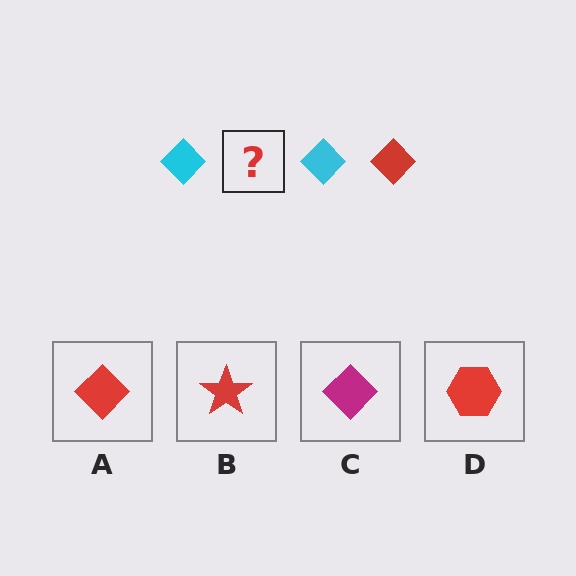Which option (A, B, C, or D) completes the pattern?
A.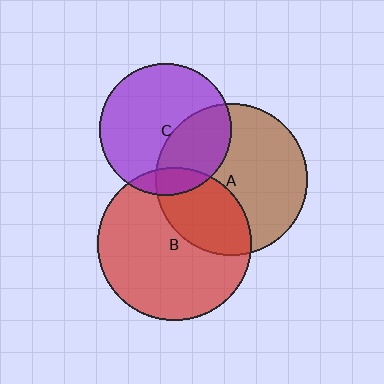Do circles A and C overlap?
Yes.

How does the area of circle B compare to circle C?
Approximately 1.3 times.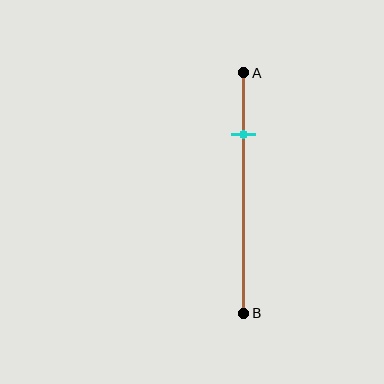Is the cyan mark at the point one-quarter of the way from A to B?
Yes, the mark is approximately at the one-quarter point.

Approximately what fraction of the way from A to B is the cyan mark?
The cyan mark is approximately 25% of the way from A to B.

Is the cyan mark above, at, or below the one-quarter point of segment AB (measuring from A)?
The cyan mark is approximately at the one-quarter point of segment AB.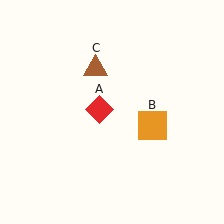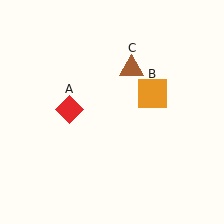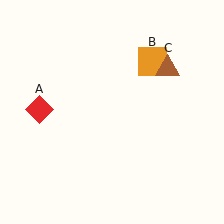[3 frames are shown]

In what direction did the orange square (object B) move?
The orange square (object B) moved up.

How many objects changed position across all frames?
3 objects changed position: red diamond (object A), orange square (object B), brown triangle (object C).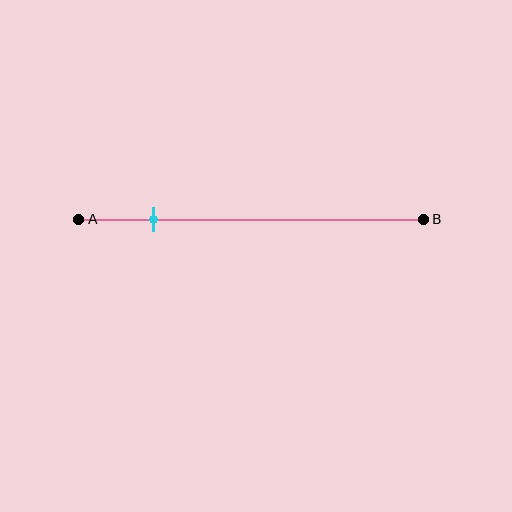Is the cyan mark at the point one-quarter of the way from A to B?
No, the mark is at about 20% from A, not at the 25% one-quarter point.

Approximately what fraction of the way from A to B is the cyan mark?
The cyan mark is approximately 20% of the way from A to B.